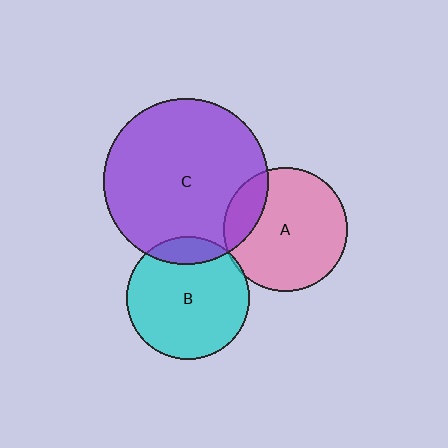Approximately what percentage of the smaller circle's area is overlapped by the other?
Approximately 20%.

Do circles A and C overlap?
Yes.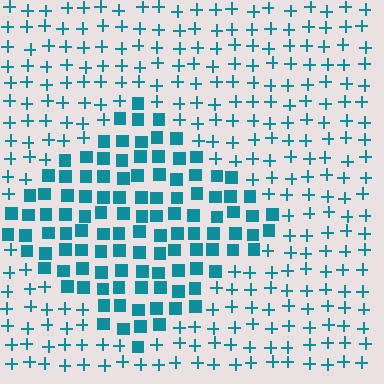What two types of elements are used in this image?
The image uses squares inside the diamond region and plus signs outside it.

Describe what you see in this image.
The image is filled with small teal elements arranged in a uniform grid. A diamond-shaped region contains squares, while the surrounding area contains plus signs. The boundary is defined purely by the change in element shape.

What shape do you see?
I see a diamond.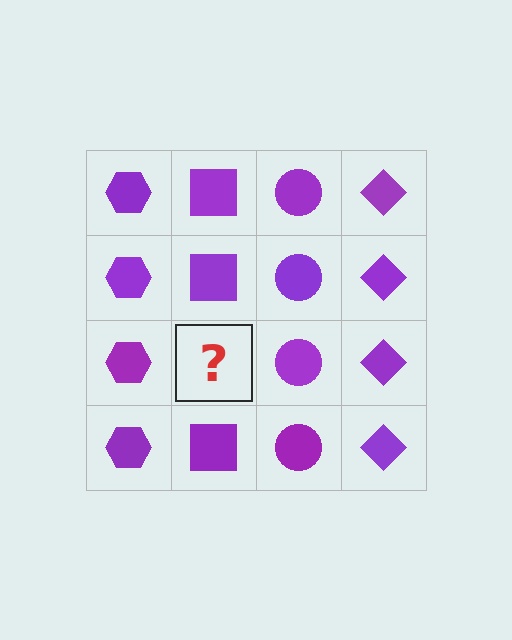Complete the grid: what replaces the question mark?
The question mark should be replaced with a purple square.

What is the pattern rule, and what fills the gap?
The rule is that each column has a consistent shape. The gap should be filled with a purple square.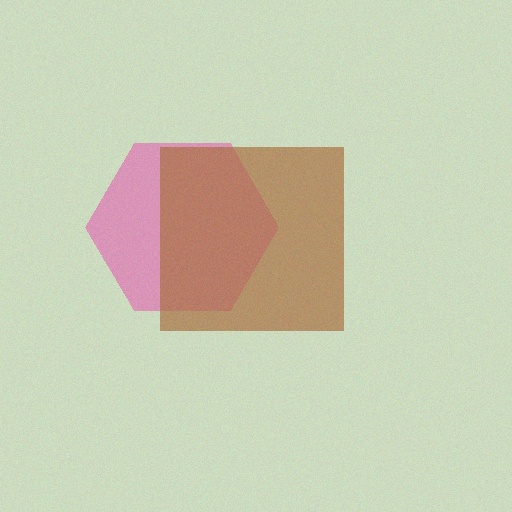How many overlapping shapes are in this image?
There are 2 overlapping shapes in the image.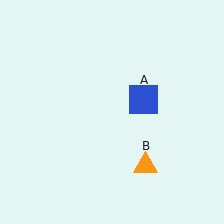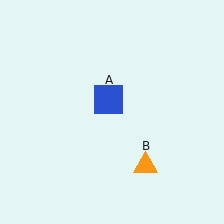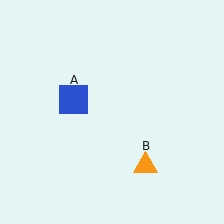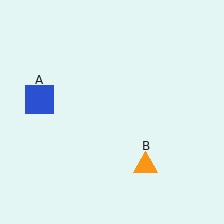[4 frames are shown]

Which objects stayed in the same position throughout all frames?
Orange triangle (object B) remained stationary.